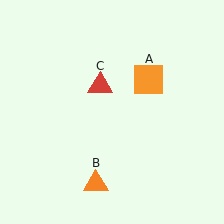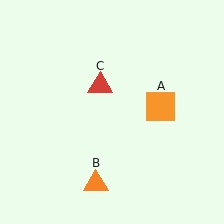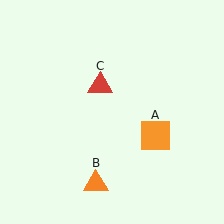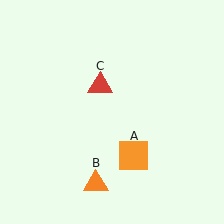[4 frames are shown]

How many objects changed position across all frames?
1 object changed position: orange square (object A).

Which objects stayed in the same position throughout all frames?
Orange triangle (object B) and red triangle (object C) remained stationary.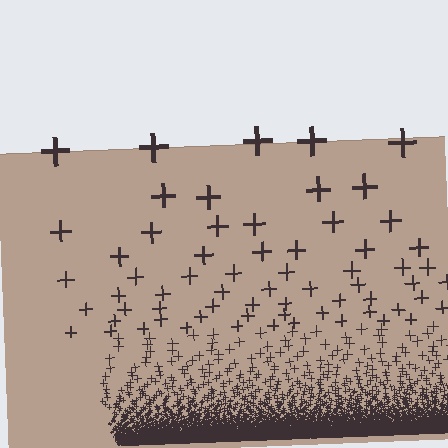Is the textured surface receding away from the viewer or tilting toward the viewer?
The surface appears to tilt toward the viewer. Texture elements get larger and sparser toward the top.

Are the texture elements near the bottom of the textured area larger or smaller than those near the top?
Smaller. The gradient is inverted — elements near the bottom are smaller and denser.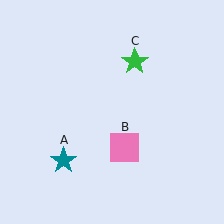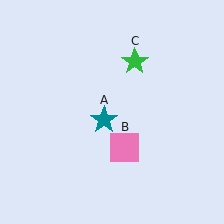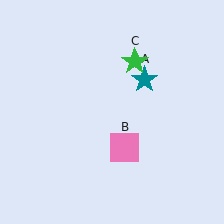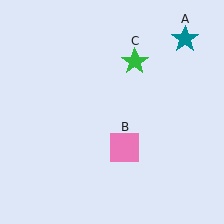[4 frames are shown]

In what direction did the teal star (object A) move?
The teal star (object A) moved up and to the right.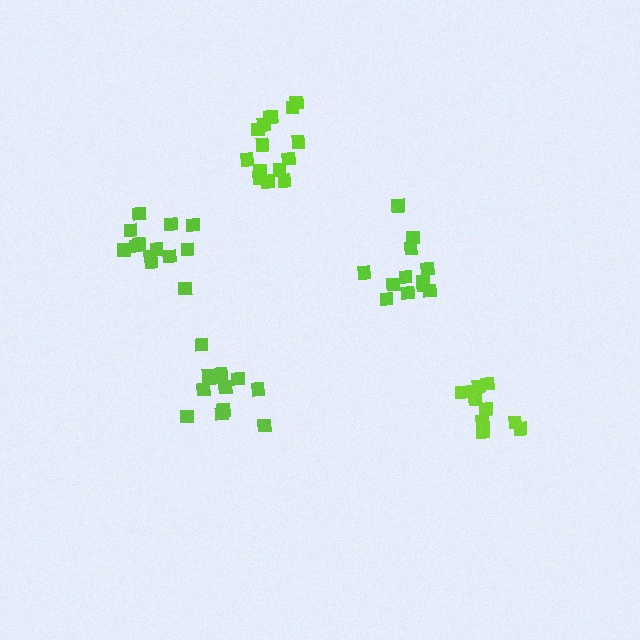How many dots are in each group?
Group 1: 15 dots, Group 2: 13 dots, Group 3: 12 dots, Group 4: 12 dots, Group 5: 11 dots (63 total).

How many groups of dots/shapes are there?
There are 5 groups.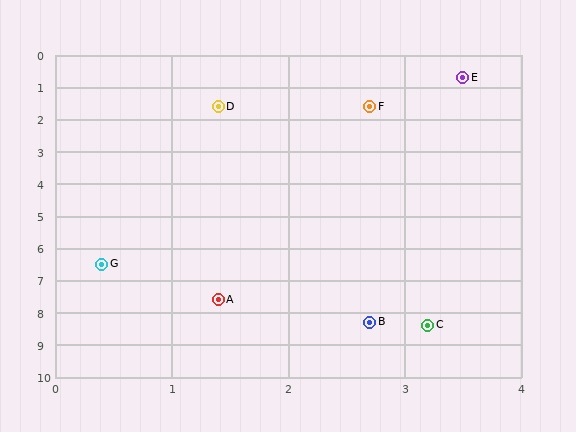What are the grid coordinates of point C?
Point C is at approximately (3.2, 8.4).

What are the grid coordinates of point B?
Point B is at approximately (2.7, 8.3).